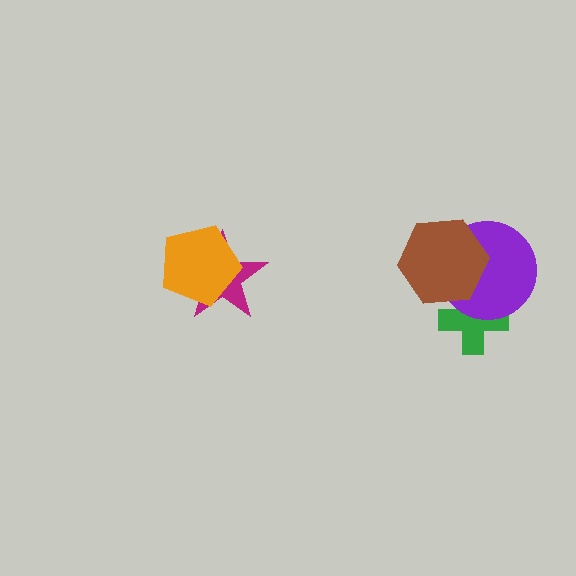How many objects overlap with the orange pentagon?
1 object overlaps with the orange pentagon.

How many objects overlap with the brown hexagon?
2 objects overlap with the brown hexagon.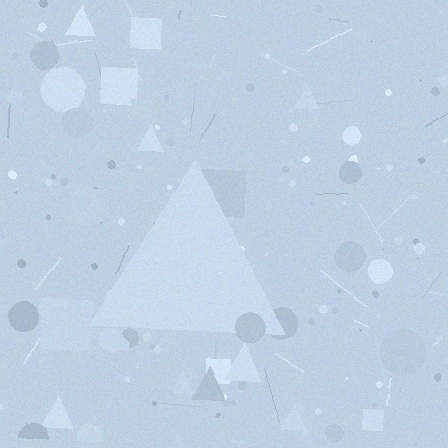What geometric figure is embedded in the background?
A triangle is embedded in the background.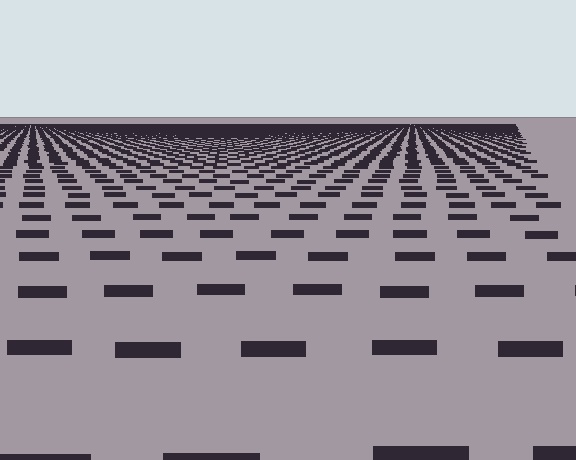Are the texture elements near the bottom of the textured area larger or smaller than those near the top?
Larger. Near the bottom, elements are closer to the viewer and appear at a bigger on-screen size.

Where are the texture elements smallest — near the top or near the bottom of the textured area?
Near the top.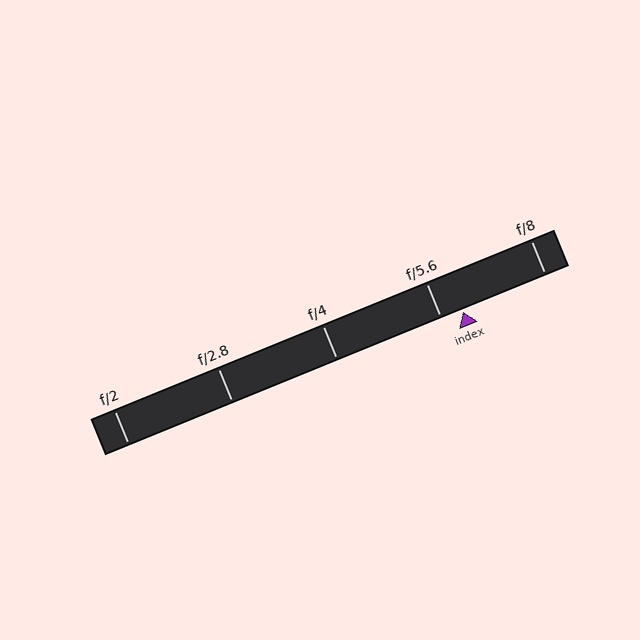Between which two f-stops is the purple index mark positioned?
The index mark is between f/5.6 and f/8.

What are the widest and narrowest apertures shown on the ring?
The widest aperture shown is f/2 and the narrowest is f/8.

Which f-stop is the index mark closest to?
The index mark is closest to f/5.6.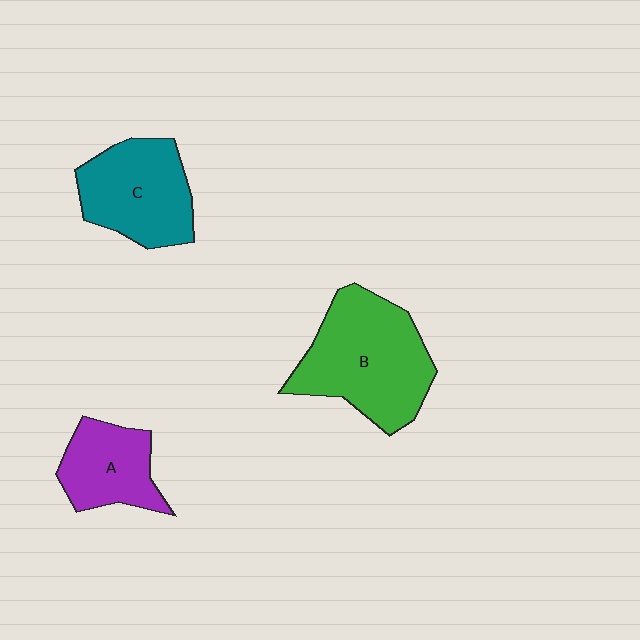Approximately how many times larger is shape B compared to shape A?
Approximately 1.8 times.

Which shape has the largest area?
Shape B (green).